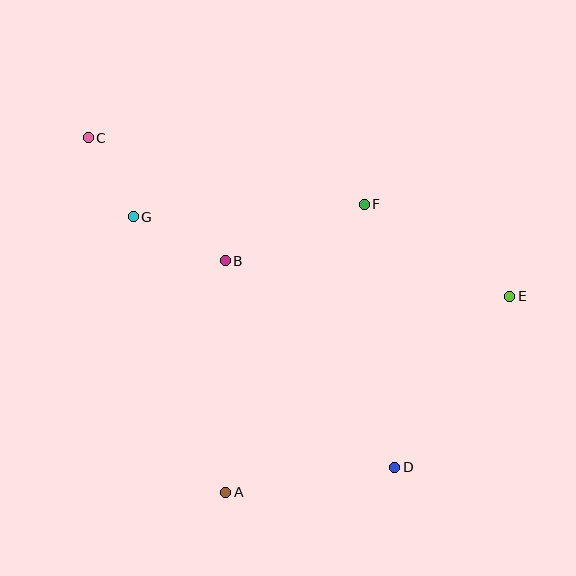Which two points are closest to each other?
Points C and G are closest to each other.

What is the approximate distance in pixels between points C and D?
The distance between C and D is approximately 450 pixels.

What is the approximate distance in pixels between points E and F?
The distance between E and F is approximately 172 pixels.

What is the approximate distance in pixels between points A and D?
The distance between A and D is approximately 171 pixels.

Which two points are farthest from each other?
Points C and E are farthest from each other.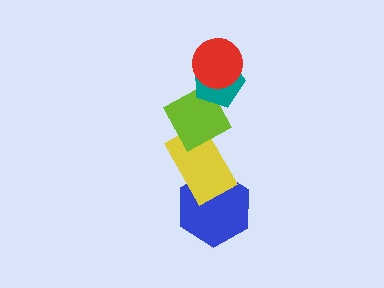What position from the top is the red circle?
The red circle is 1st from the top.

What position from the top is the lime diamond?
The lime diamond is 3rd from the top.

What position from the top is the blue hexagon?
The blue hexagon is 5th from the top.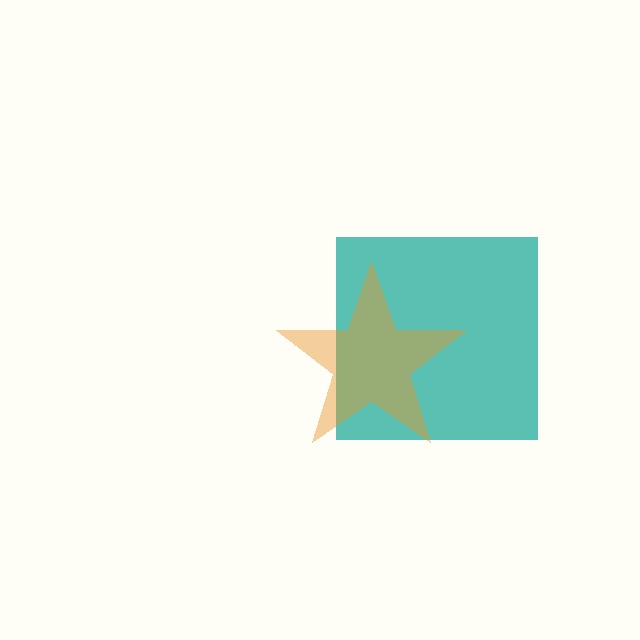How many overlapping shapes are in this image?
There are 2 overlapping shapes in the image.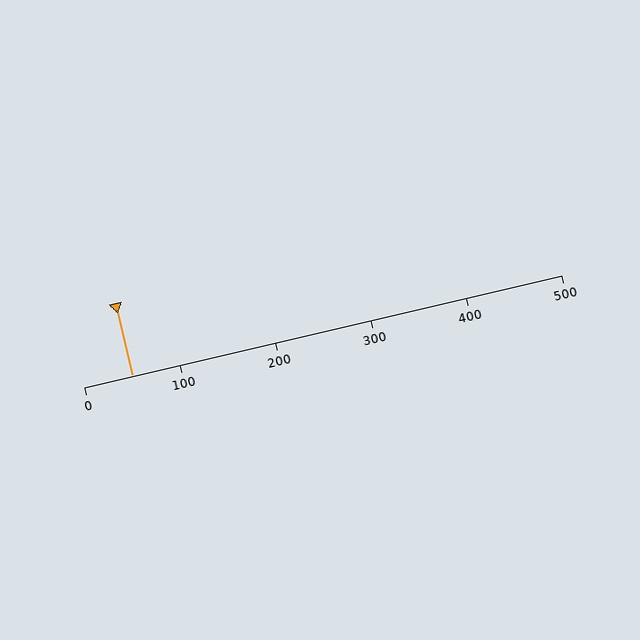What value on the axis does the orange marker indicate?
The marker indicates approximately 50.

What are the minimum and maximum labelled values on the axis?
The axis runs from 0 to 500.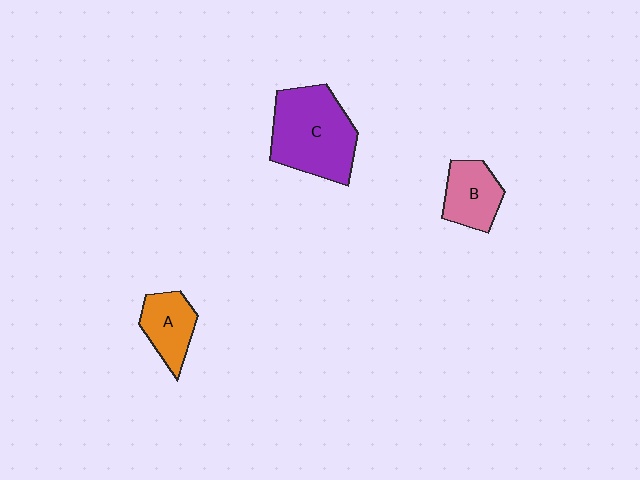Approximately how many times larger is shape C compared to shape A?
Approximately 2.1 times.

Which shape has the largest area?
Shape C (purple).